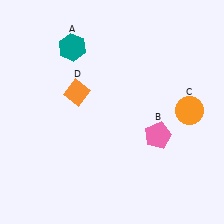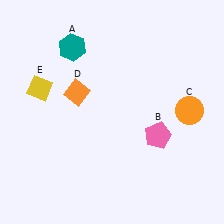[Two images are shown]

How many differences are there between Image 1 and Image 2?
There is 1 difference between the two images.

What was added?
A yellow diamond (E) was added in Image 2.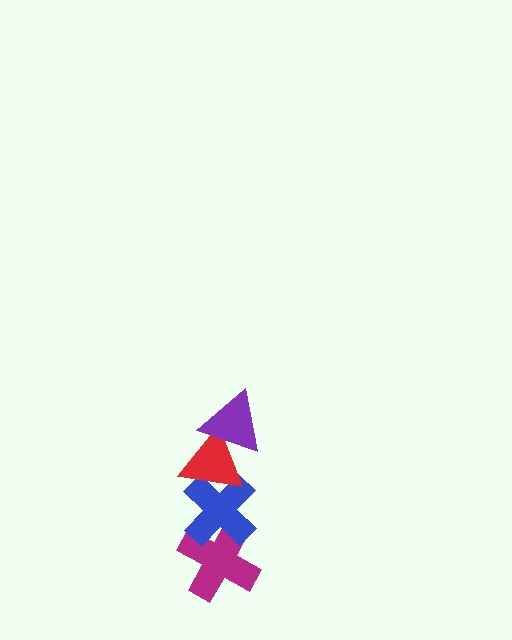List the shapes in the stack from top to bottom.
From top to bottom: the purple triangle, the red triangle, the blue cross, the magenta cross.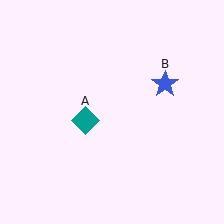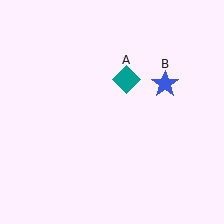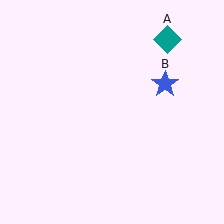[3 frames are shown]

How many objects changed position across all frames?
1 object changed position: teal diamond (object A).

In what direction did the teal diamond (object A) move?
The teal diamond (object A) moved up and to the right.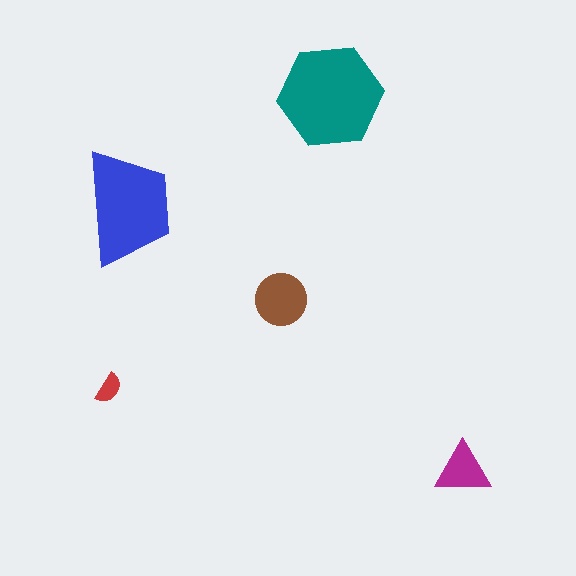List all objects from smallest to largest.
The red semicircle, the magenta triangle, the brown circle, the blue trapezoid, the teal hexagon.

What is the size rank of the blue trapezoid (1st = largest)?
2nd.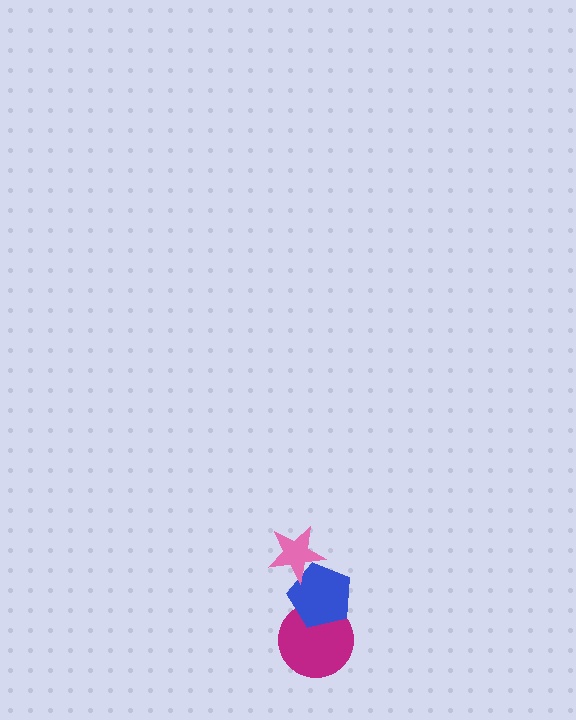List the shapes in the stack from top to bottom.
From top to bottom: the pink star, the blue pentagon, the magenta circle.